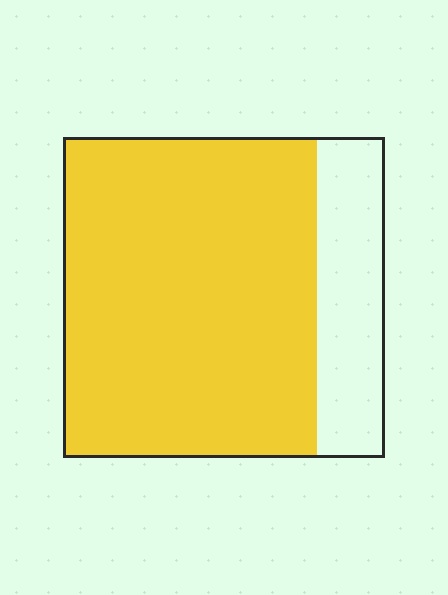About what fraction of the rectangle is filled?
About four fifths (4/5).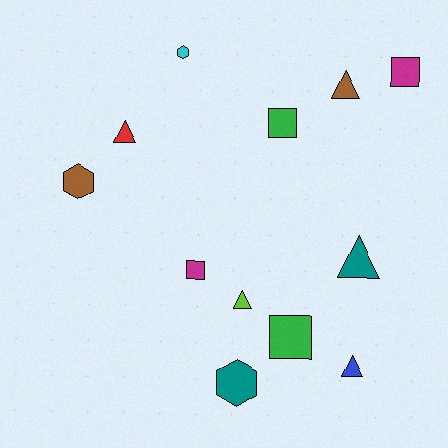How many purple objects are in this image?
There are no purple objects.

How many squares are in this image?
There are 4 squares.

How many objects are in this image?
There are 12 objects.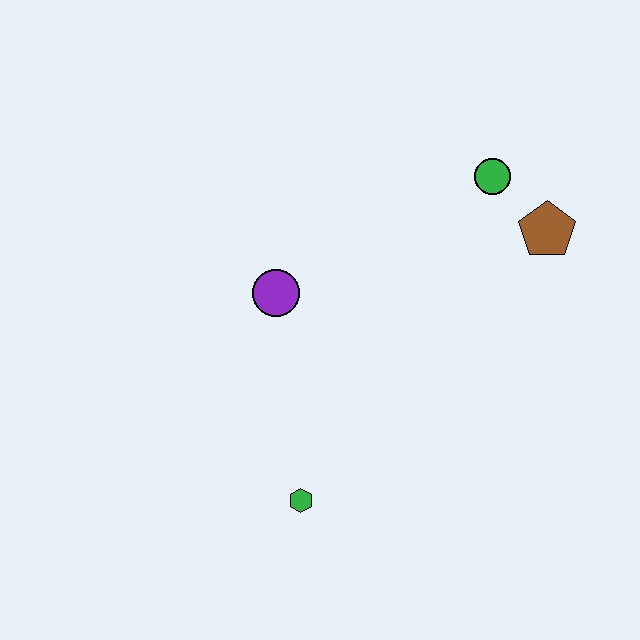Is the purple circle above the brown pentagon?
No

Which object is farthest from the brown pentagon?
The green hexagon is farthest from the brown pentagon.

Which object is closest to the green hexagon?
The purple circle is closest to the green hexagon.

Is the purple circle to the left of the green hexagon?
Yes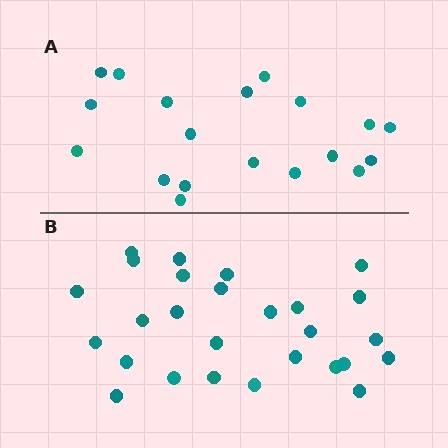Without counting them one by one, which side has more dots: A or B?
Region B (the bottom region) has more dots.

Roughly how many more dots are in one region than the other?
Region B has roughly 8 or so more dots than region A.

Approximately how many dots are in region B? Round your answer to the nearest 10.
About 30 dots. (The exact count is 27, which rounds to 30.)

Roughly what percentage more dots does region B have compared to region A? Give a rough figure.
About 40% more.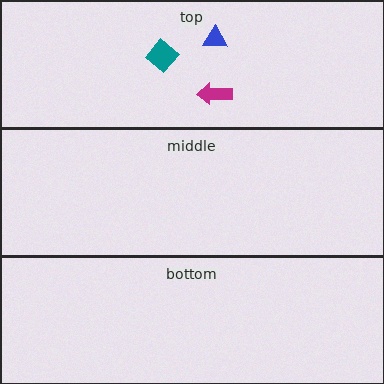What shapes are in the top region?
The magenta arrow, the teal diamond, the blue triangle.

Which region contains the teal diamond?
The top region.